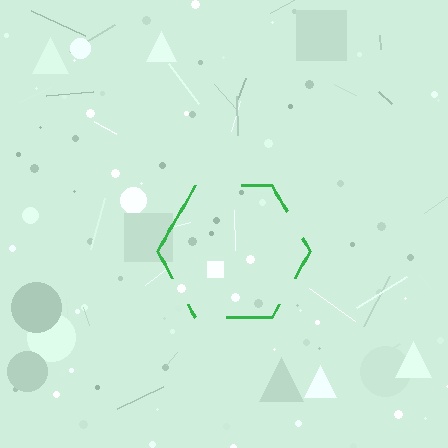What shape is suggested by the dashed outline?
The dashed outline suggests a hexagon.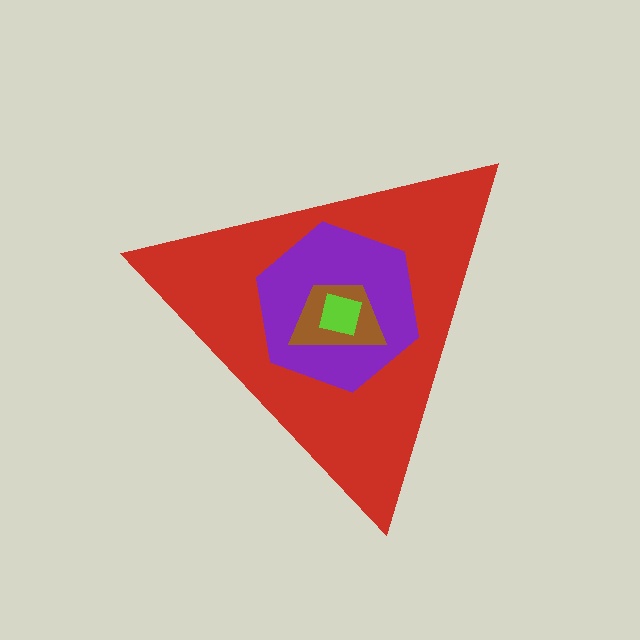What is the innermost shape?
The lime square.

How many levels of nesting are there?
4.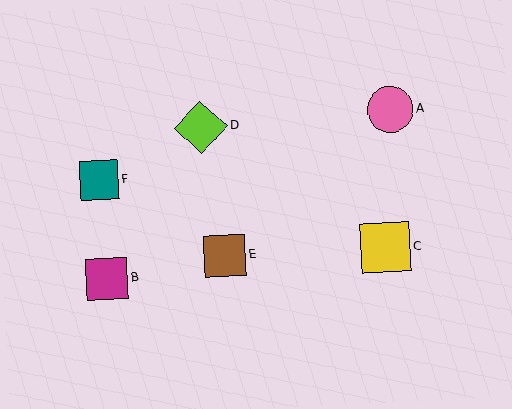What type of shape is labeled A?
Shape A is a pink circle.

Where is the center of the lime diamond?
The center of the lime diamond is at (201, 127).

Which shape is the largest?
The lime diamond (labeled D) is the largest.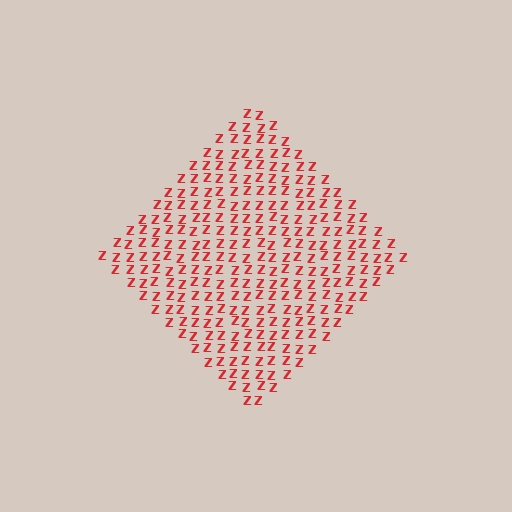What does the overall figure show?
The overall figure shows a diamond.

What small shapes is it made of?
It is made of small letter Z's.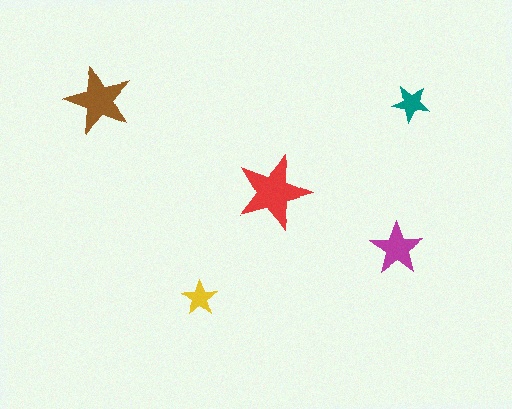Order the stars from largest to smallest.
the red one, the brown one, the magenta one, the teal one, the yellow one.